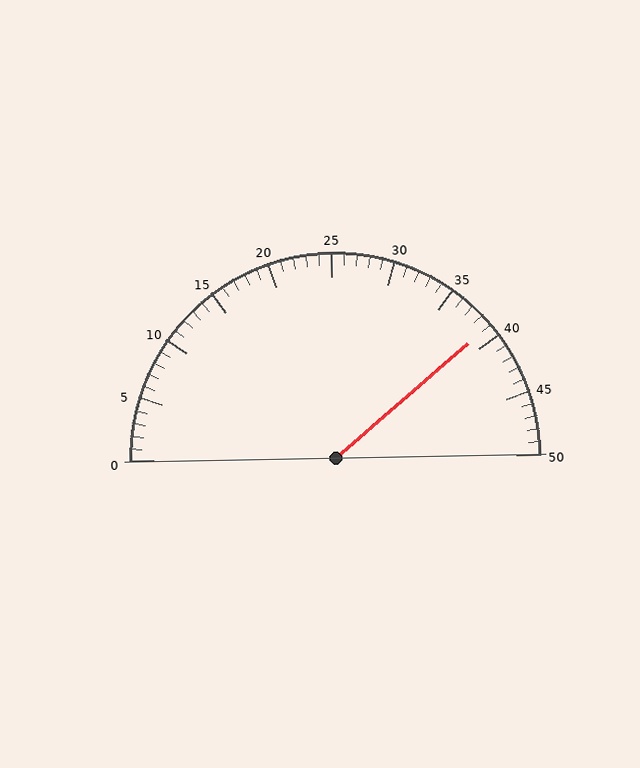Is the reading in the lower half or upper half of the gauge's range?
The reading is in the upper half of the range (0 to 50).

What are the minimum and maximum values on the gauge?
The gauge ranges from 0 to 50.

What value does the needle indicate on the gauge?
The needle indicates approximately 39.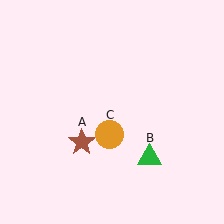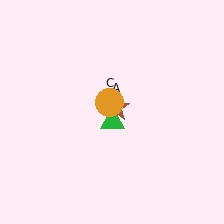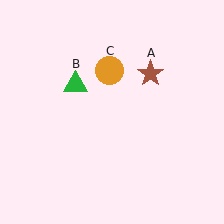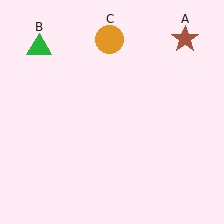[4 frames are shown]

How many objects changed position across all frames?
3 objects changed position: brown star (object A), green triangle (object B), orange circle (object C).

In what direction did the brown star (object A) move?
The brown star (object A) moved up and to the right.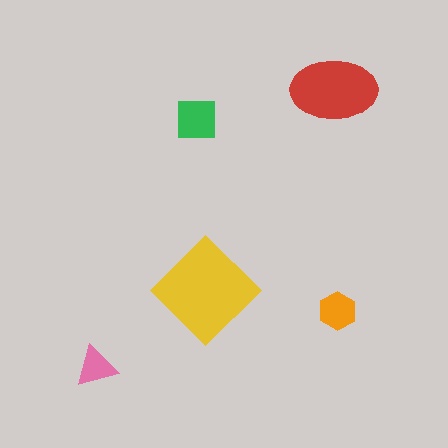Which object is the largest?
The yellow diamond.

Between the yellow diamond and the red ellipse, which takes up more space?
The yellow diamond.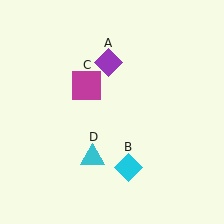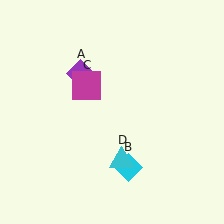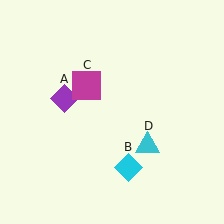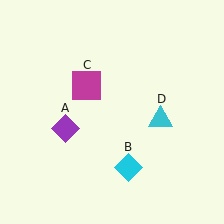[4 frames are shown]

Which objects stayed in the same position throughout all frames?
Cyan diamond (object B) and magenta square (object C) remained stationary.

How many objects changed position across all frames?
2 objects changed position: purple diamond (object A), cyan triangle (object D).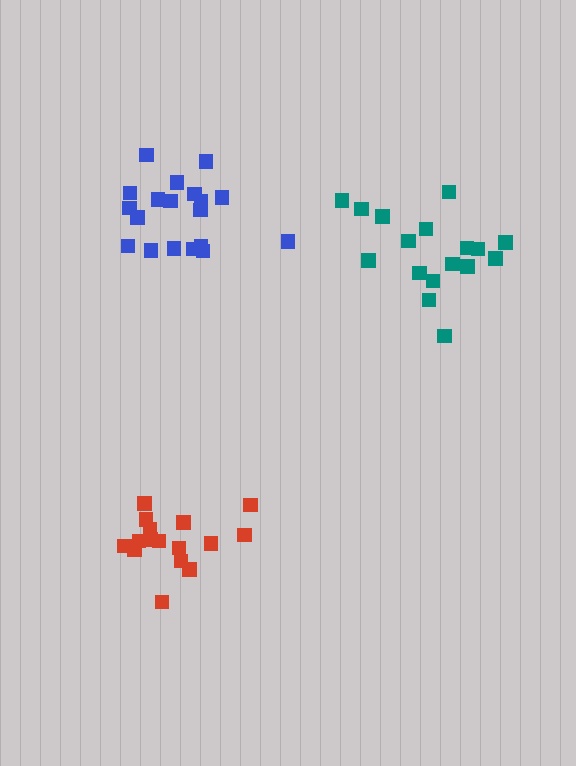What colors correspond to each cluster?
The clusters are colored: teal, red, blue.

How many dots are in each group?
Group 1: 17 dots, Group 2: 16 dots, Group 3: 19 dots (52 total).